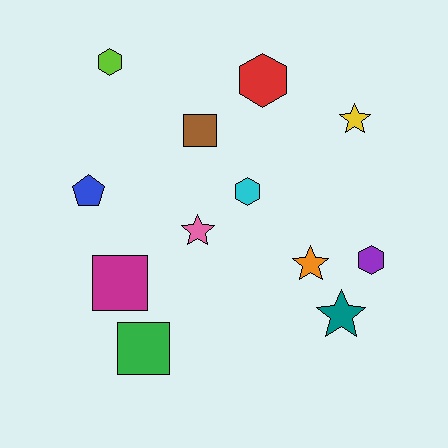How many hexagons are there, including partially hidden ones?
There are 4 hexagons.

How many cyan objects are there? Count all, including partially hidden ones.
There is 1 cyan object.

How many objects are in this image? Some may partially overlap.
There are 12 objects.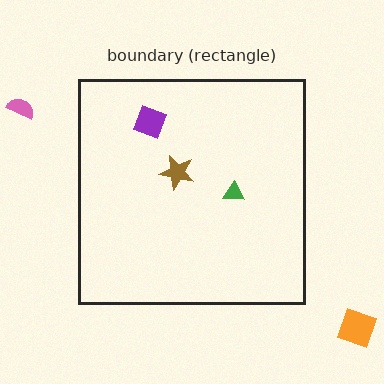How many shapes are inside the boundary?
3 inside, 2 outside.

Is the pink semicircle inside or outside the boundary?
Outside.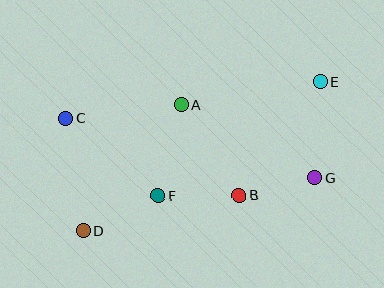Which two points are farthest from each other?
Points D and E are farthest from each other.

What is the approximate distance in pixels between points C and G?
The distance between C and G is approximately 257 pixels.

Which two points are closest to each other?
Points B and G are closest to each other.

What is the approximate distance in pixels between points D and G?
The distance between D and G is approximately 238 pixels.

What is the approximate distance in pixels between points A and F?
The distance between A and F is approximately 94 pixels.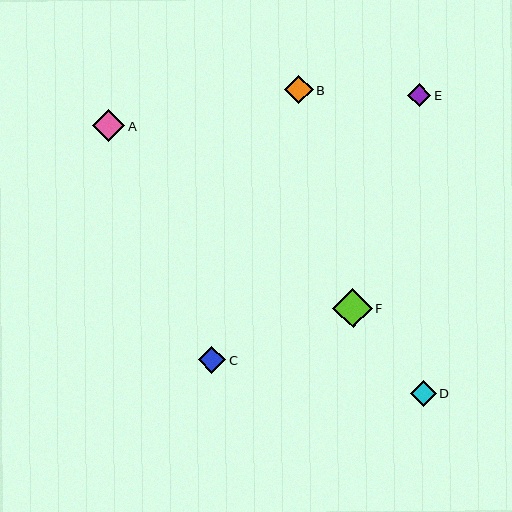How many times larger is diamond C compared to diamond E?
Diamond C is approximately 1.2 times the size of diamond E.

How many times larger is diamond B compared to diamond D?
Diamond B is approximately 1.1 times the size of diamond D.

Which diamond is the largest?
Diamond F is the largest with a size of approximately 39 pixels.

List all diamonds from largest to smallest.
From largest to smallest: F, A, B, C, D, E.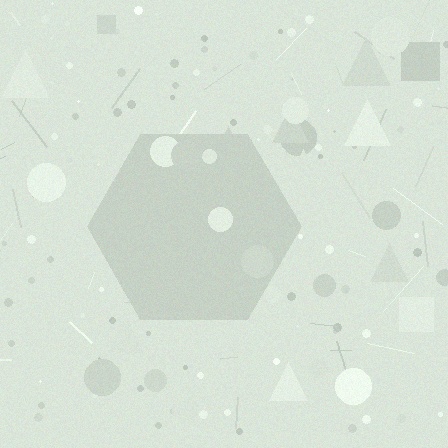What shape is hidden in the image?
A hexagon is hidden in the image.